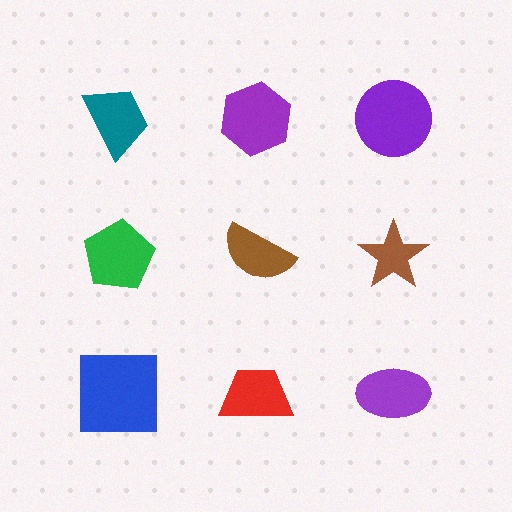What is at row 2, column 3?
A brown star.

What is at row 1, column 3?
A purple circle.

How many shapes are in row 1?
3 shapes.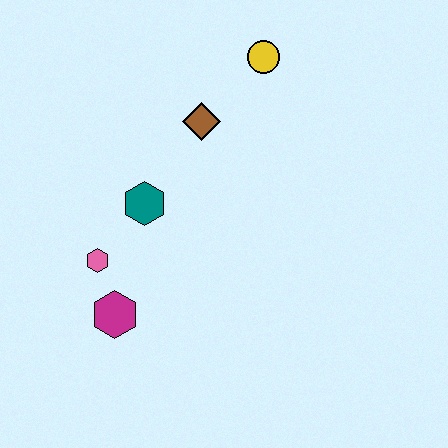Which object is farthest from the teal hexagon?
The yellow circle is farthest from the teal hexagon.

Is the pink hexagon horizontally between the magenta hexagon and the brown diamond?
No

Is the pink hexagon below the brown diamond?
Yes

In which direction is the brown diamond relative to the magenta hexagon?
The brown diamond is above the magenta hexagon.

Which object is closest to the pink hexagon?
The magenta hexagon is closest to the pink hexagon.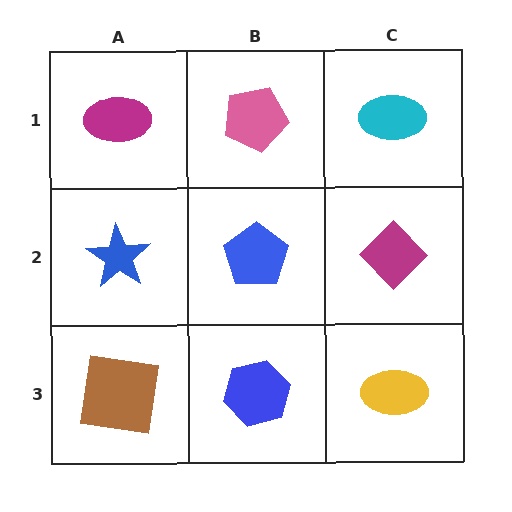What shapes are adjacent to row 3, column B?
A blue pentagon (row 2, column B), a brown square (row 3, column A), a yellow ellipse (row 3, column C).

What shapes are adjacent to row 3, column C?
A magenta diamond (row 2, column C), a blue hexagon (row 3, column B).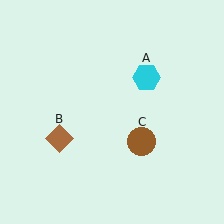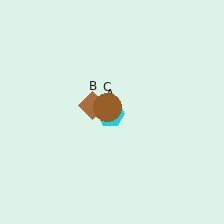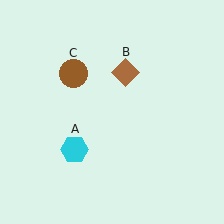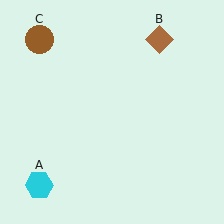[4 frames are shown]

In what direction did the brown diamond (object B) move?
The brown diamond (object B) moved up and to the right.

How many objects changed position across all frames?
3 objects changed position: cyan hexagon (object A), brown diamond (object B), brown circle (object C).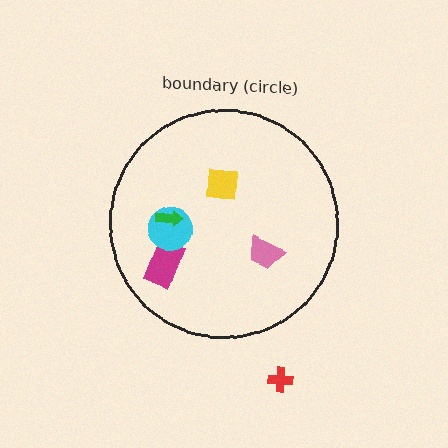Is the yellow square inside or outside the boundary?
Inside.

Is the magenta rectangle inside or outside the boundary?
Inside.